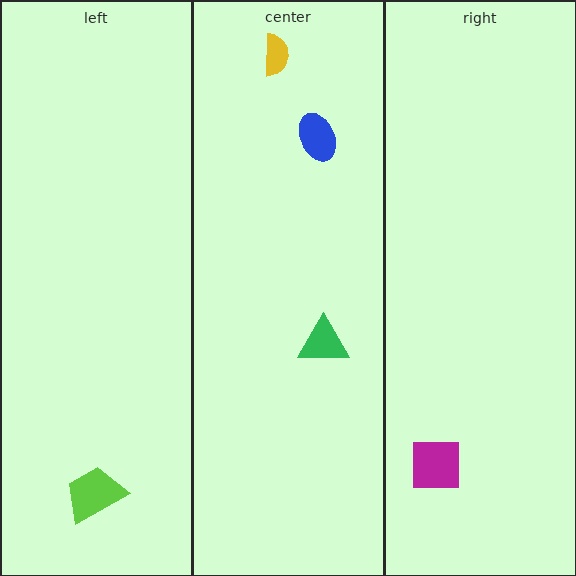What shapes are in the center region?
The yellow semicircle, the green triangle, the blue ellipse.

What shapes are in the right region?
The magenta square.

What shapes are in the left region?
The lime trapezoid.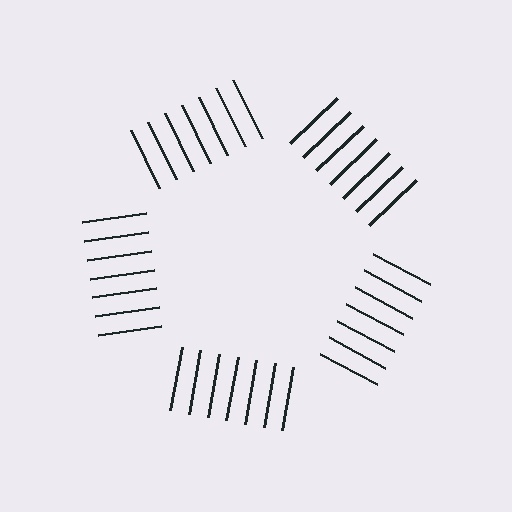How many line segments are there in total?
35 — 7 along each of the 5 edges.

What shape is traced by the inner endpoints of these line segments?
An illusory pentagon — the line segments terminate on its edges but no continuous stroke is drawn.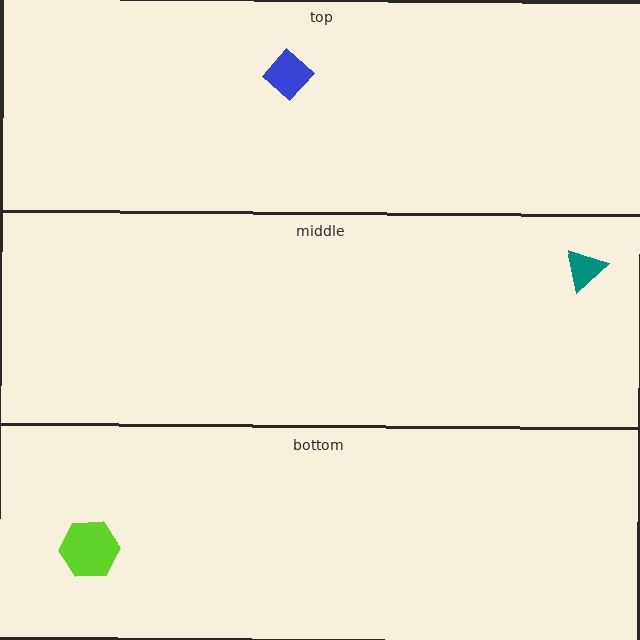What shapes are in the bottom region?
The lime hexagon.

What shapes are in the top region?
The blue diamond.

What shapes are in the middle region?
The teal triangle.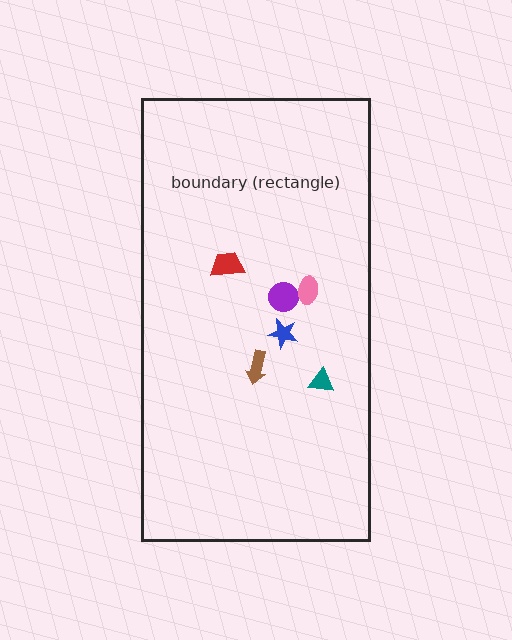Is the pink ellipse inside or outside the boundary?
Inside.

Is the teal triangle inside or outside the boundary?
Inside.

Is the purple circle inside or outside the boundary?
Inside.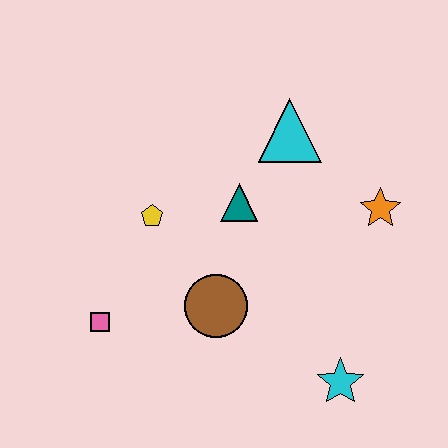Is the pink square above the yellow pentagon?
No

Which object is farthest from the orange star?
The pink square is farthest from the orange star.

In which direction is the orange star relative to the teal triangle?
The orange star is to the right of the teal triangle.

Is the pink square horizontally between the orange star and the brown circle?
No